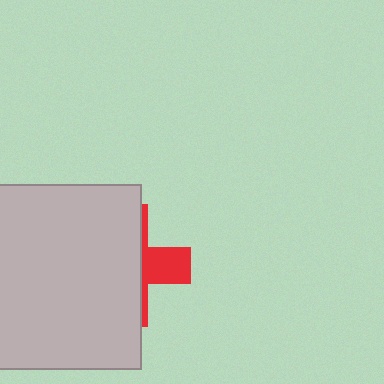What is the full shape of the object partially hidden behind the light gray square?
The partially hidden object is a red cross.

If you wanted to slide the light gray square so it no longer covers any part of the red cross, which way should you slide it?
Slide it left — that is the most direct way to separate the two shapes.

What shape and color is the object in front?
The object in front is a light gray square.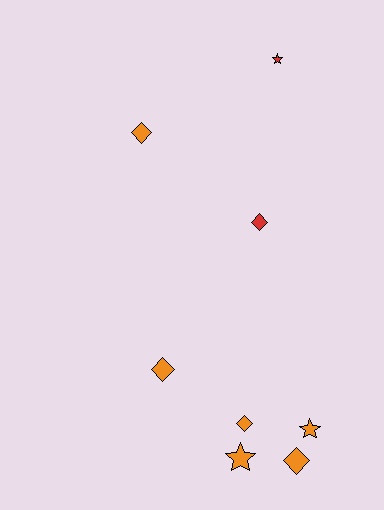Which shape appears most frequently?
Diamond, with 5 objects.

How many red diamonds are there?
There is 1 red diamond.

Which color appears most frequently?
Orange, with 6 objects.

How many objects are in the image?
There are 8 objects.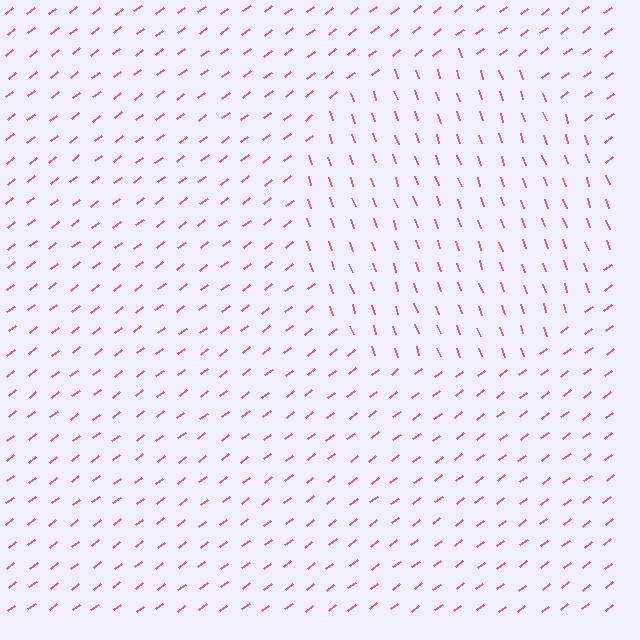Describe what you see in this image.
The image is filled with small pink line segments. A circle region in the image has lines oriented differently from the surrounding lines, creating a visible texture boundary.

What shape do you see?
I see a circle.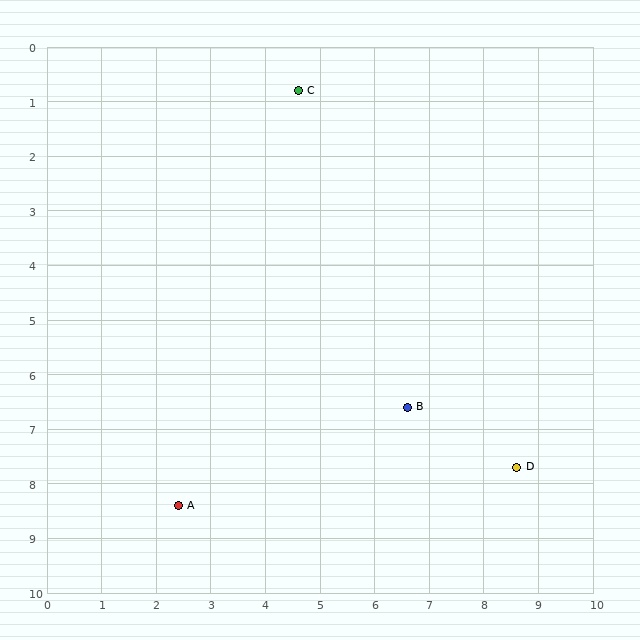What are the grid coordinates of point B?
Point B is at approximately (6.6, 6.6).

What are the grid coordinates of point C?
Point C is at approximately (4.6, 0.8).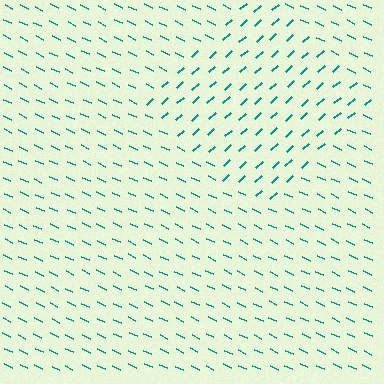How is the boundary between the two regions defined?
The boundary is defined purely by a change in line orientation (approximately 67 degrees difference). All lines are the same color and thickness.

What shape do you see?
I see a diamond.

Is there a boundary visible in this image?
Yes, there is a texture boundary formed by a change in line orientation.